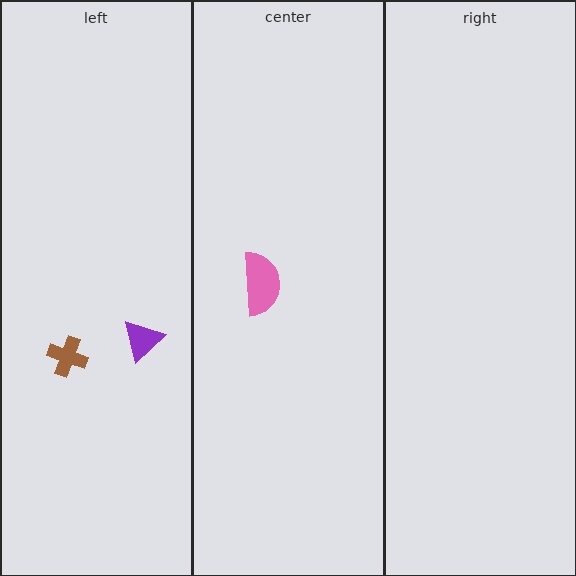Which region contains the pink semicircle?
The center region.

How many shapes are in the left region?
2.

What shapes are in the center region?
The pink semicircle.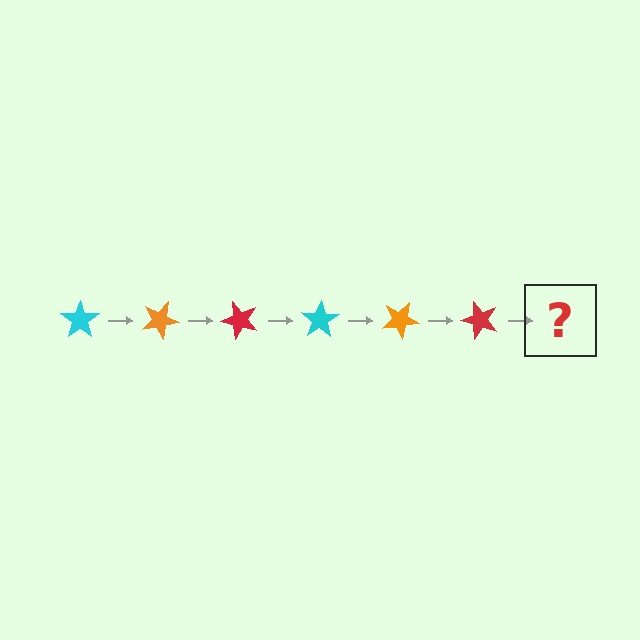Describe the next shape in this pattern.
It should be a cyan star, rotated 150 degrees from the start.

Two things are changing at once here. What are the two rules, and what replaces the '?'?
The two rules are that it rotates 25 degrees each step and the color cycles through cyan, orange, and red. The '?' should be a cyan star, rotated 150 degrees from the start.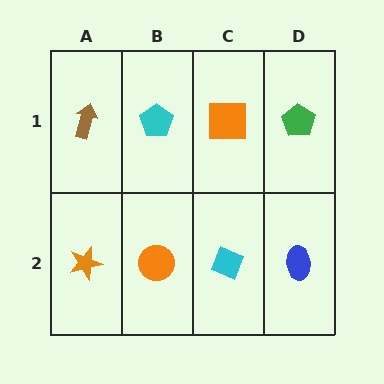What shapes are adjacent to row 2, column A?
A brown arrow (row 1, column A), an orange circle (row 2, column B).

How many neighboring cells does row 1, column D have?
2.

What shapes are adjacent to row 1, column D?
A blue ellipse (row 2, column D), an orange square (row 1, column C).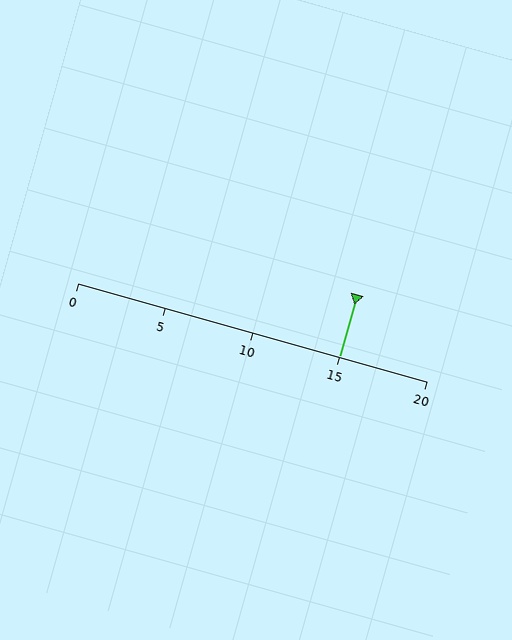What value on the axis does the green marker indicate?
The marker indicates approximately 15.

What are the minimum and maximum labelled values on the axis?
The axis runs from 0 to 20.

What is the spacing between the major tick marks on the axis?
The major ticks are spaced 5 apart.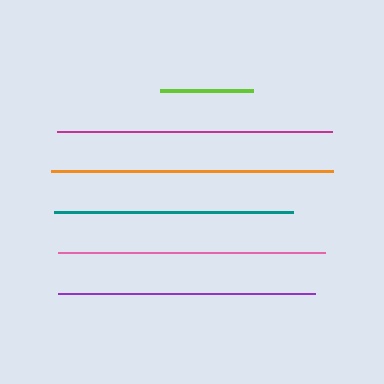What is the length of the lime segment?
The lime segment is approximately 92 pixels long.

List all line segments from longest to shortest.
From longest to shortest: orange, magenta, pink, purple, teal, lime.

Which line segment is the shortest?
The lime line is the shortest at approximately 92 pixels.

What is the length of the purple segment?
The purple segment is approximately 257 pixels long.